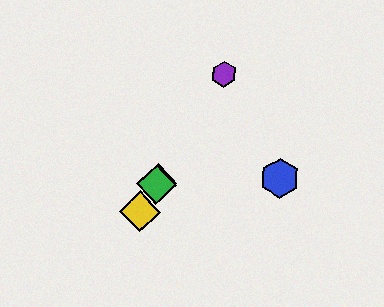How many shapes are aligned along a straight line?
4 shapes (the red diamond, the green diamond, the yellow diamond, the purple hexagon) are aligned along a straight line.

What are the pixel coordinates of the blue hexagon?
The blue hexagon is at (280, 178).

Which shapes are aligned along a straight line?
The red diamond, the green diamond, the yellow diamond, the purple hexagon are aligned along a straight line.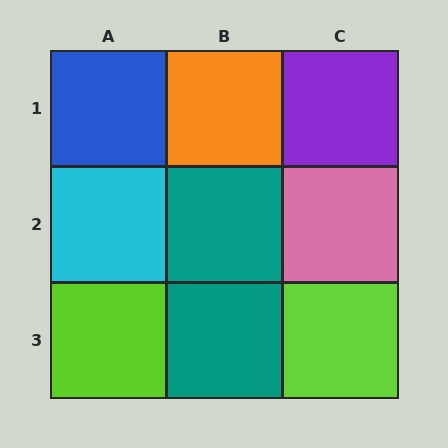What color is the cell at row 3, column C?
Lime.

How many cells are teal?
2 cells are teal.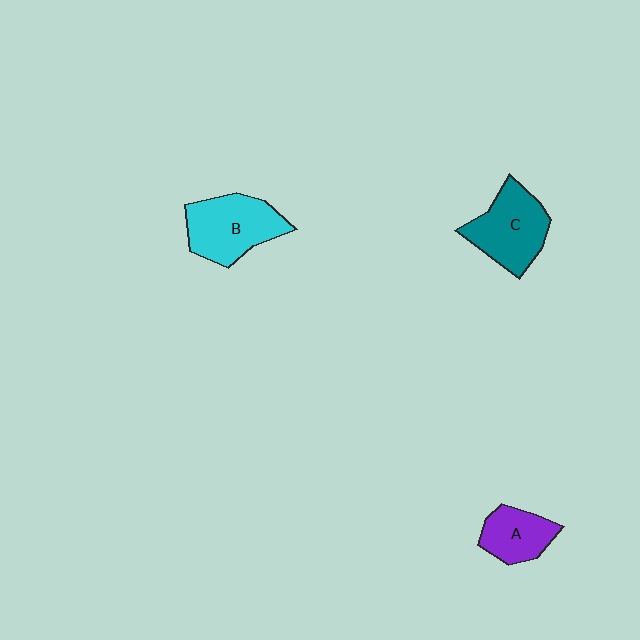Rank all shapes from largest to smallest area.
From largest to smallest: B (cyan), C (teal), A (purple).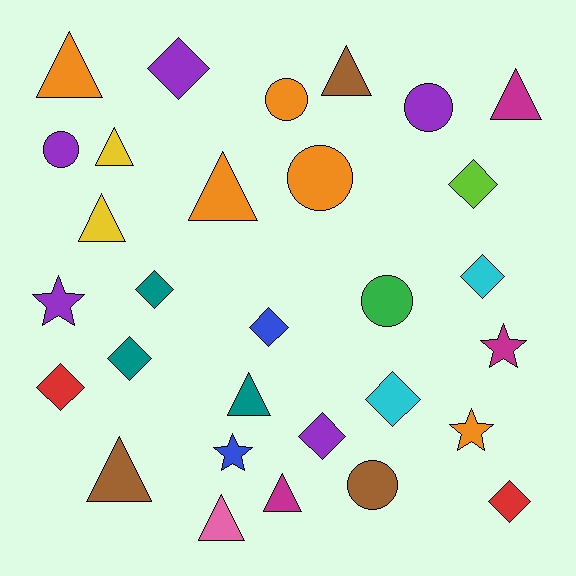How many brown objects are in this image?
There are 3 brown objects.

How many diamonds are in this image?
There are 10 diamonds.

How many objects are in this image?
There are 30 objects.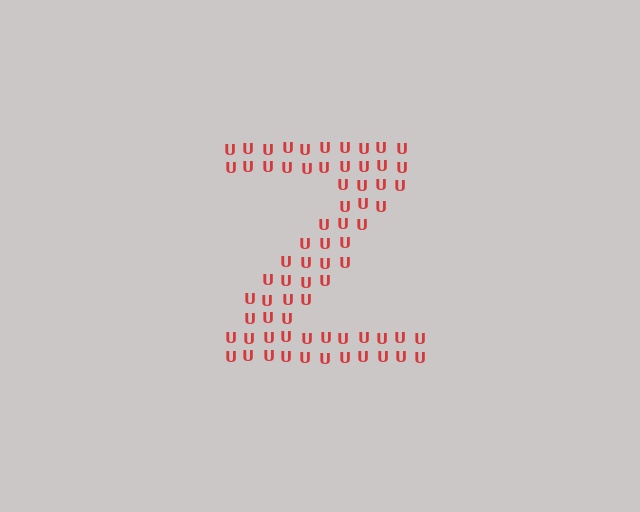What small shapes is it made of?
It is made of small letter U's.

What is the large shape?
The large shape is the letter Z.